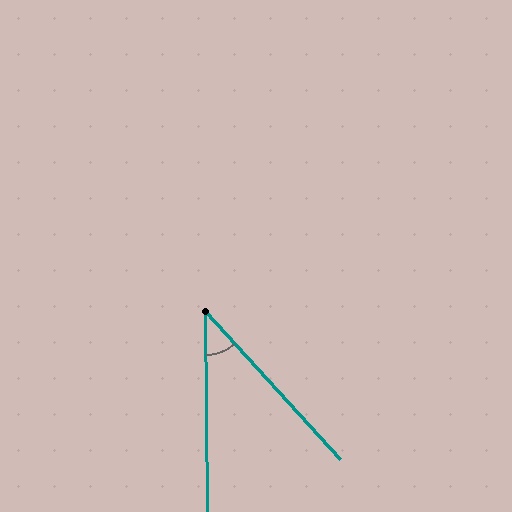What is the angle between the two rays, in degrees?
Approximately 42 degrees.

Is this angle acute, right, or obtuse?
It is acute.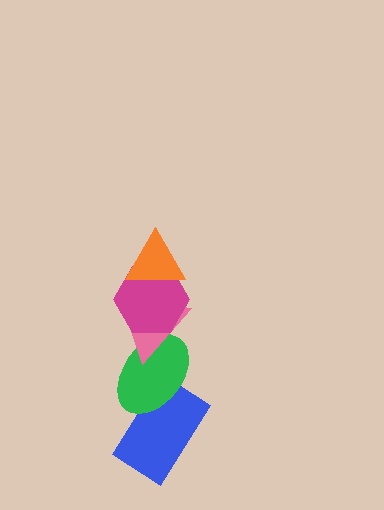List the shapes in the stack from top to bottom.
From top to bottom: the orange triangle, the magenta hexagon, the pink triangle, the green ellipse, the blue rectangle.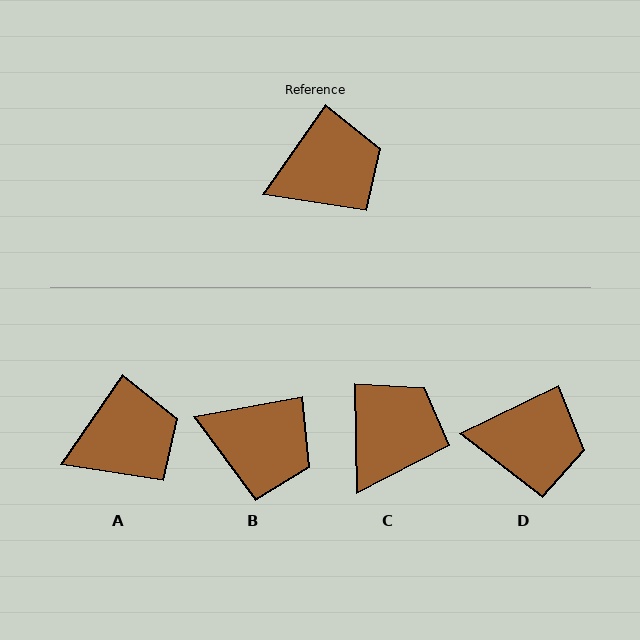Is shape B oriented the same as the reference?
No, it is off by about 45 degrees.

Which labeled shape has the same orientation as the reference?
A.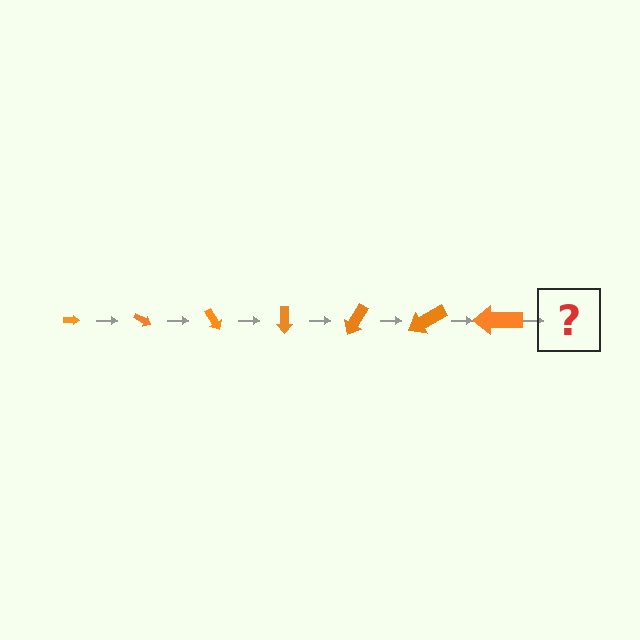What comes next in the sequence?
The next element should be an arrow, larger than the previous one and rotated 210 degrees from the start.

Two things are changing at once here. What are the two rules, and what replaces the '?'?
The two rules are that the arrow grows larger each step and it rotates 30 degrees each step. The '?' should be an arrow, larger than the previous one and rotated 210 degrees from the start.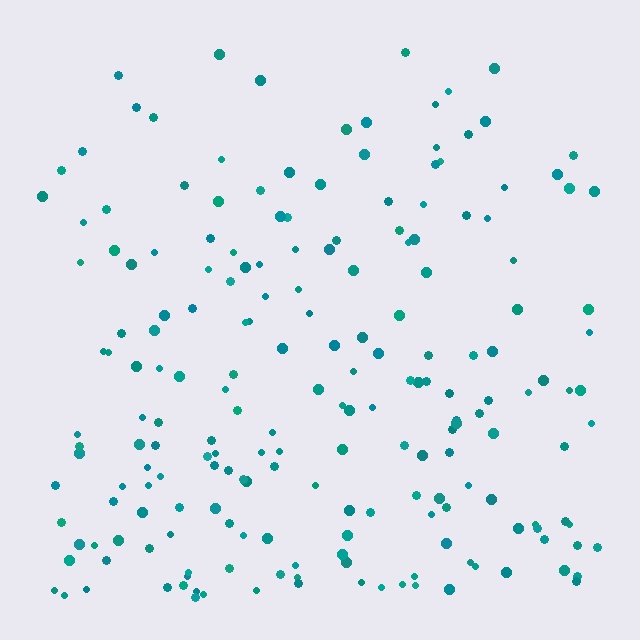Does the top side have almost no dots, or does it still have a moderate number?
Still a moderate number, just noticeably fewer than the bottom.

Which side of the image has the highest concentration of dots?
The bottom.